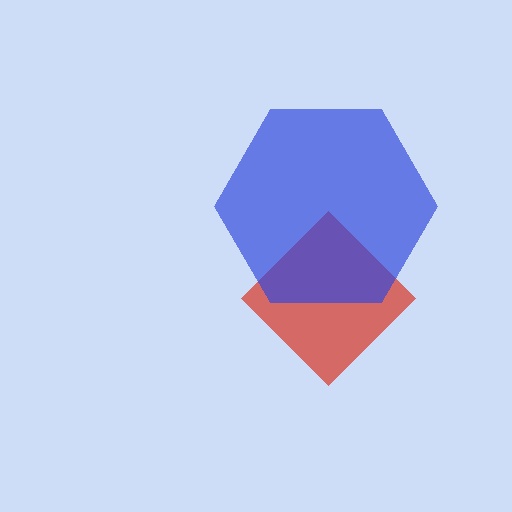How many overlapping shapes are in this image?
There are 2 overlapping shapes in the image.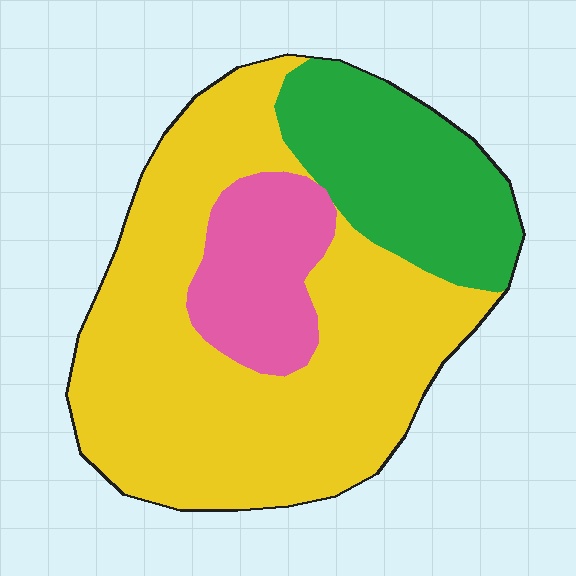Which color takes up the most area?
Yellow, at roughly 60%.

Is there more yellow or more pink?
Yellow.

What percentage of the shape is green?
Green takes up about one quarter (1/4) of the shape.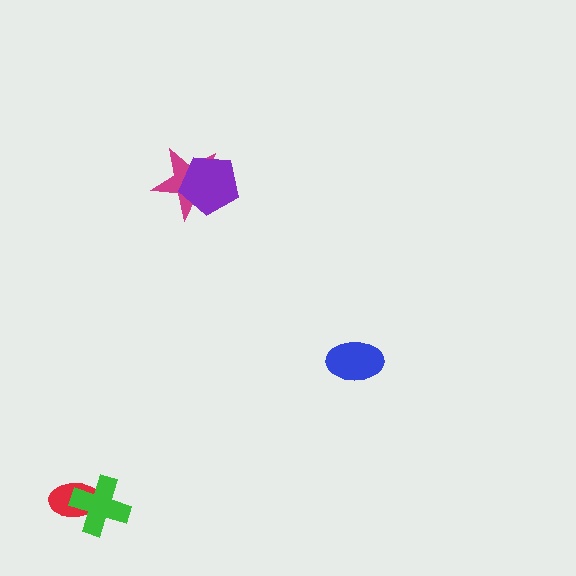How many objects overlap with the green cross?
1 object overlaps with the green cross.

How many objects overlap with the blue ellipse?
0 objects overlap with the blue ellipse.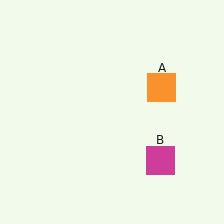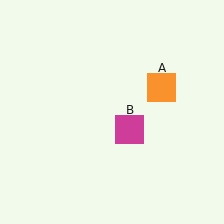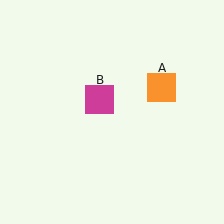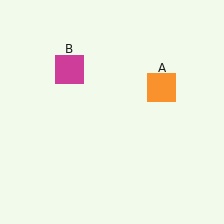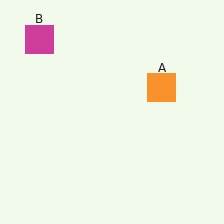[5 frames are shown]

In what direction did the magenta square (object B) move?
The magenta square (object B) moved up and to the left.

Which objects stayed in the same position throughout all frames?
Orange square (object A) remained stationary.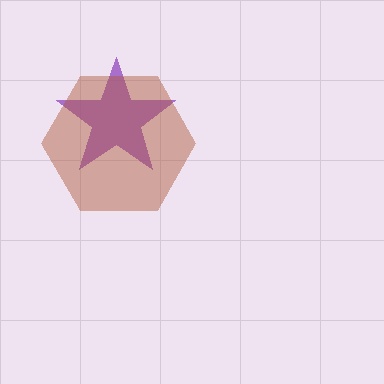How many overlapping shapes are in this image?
There are 2 overlapping shapes in the image.